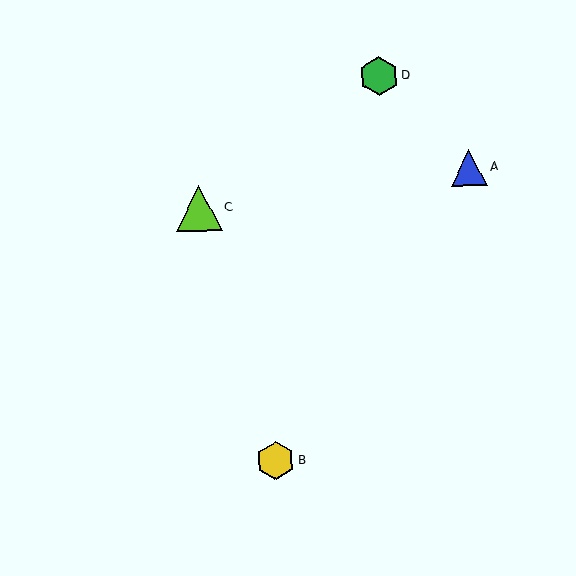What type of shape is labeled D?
Shape D is a green hexagon.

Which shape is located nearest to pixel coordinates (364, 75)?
The green hexagon (labeled D) at (379, 76) is nearest to that location.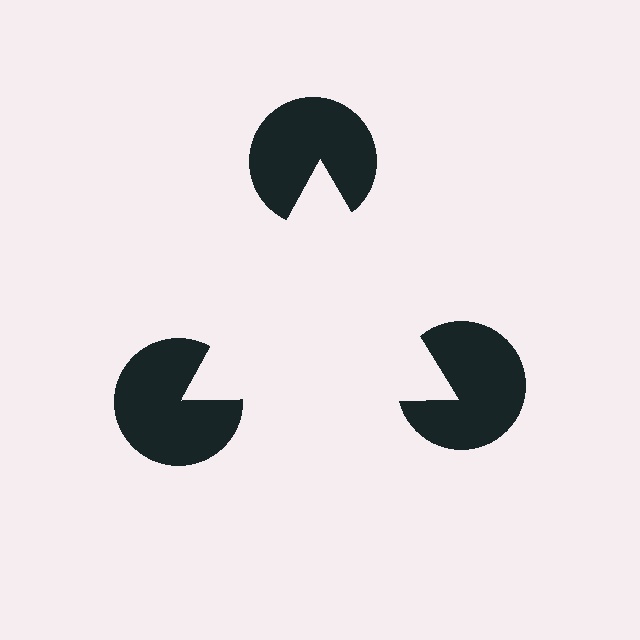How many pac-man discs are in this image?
There are 3 — one at each vertex of the illusory triangle.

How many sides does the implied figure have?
3 sides.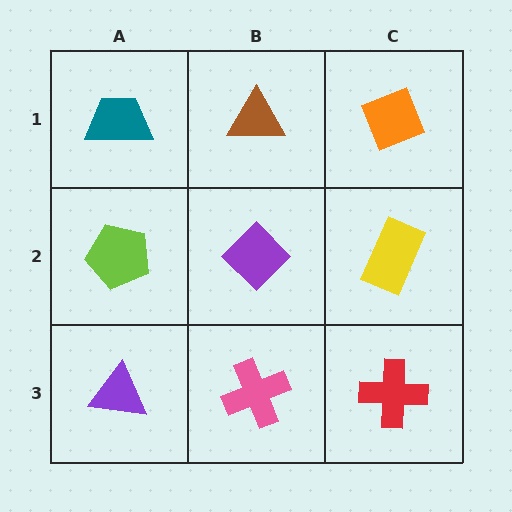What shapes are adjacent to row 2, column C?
An orange diamond (row 1, column C), a red cross (row 3, column C), a purple diamond (row 2, column B).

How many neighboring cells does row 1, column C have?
2.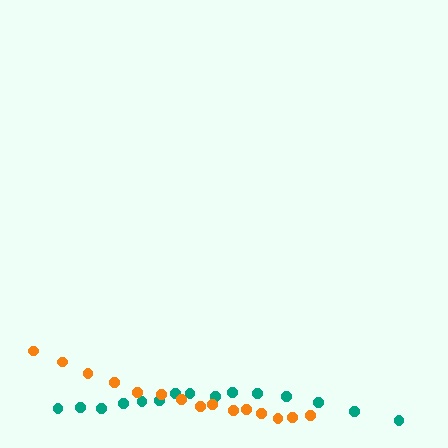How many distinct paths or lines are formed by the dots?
There are 2 distinct paths.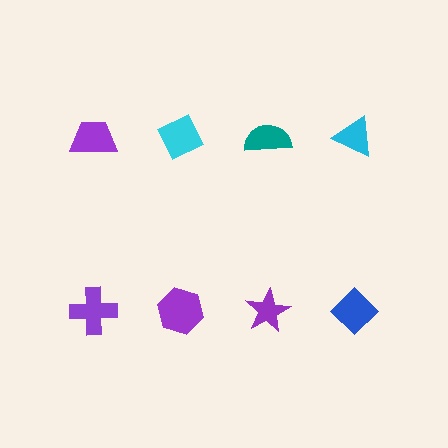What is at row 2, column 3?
A purple star.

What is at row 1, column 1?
A purple trapezoid.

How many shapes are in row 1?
4 shapes.